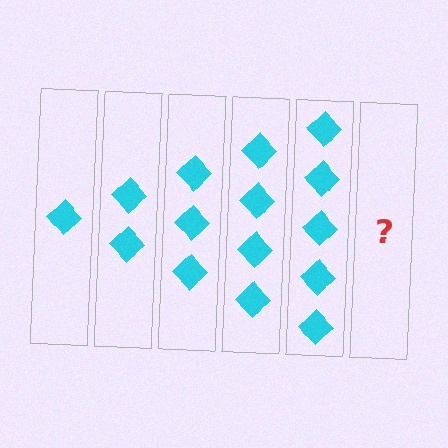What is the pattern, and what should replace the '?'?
The pattern is that each step adds one more diamond. The '?' should be 6 diamonds.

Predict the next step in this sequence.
The next step is 6 diamonds.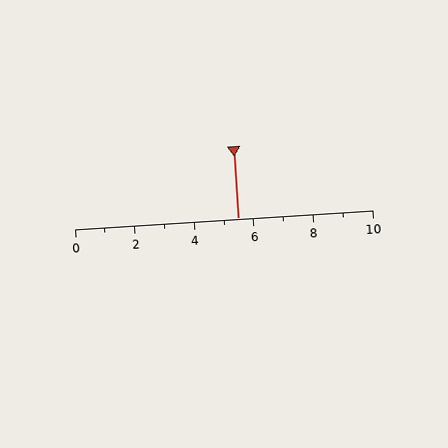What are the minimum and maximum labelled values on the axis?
The axis runs from 0 to 10.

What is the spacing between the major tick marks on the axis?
The major ticks are spaced 2 apart.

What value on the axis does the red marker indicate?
The marker indicates approximately 5.5.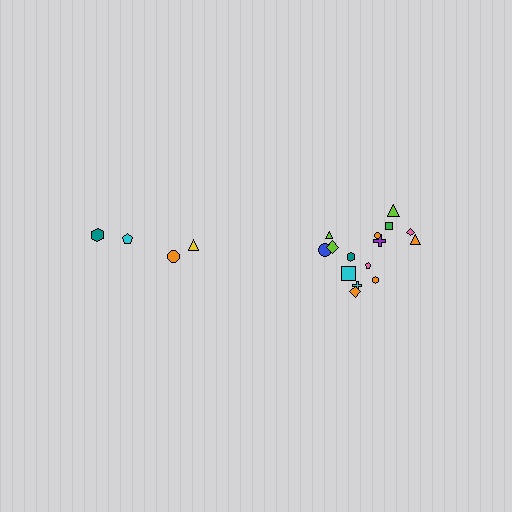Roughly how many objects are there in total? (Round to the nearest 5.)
Roughly 20 objects in total.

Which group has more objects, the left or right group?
The right group.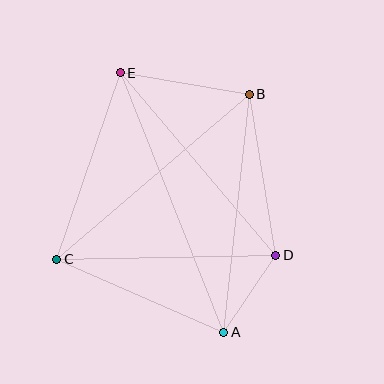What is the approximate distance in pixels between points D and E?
The distance between D and E is approximately 240 pixels.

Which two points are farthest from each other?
Points A and E are farthest from each other.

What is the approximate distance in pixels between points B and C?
The distance between B and C is approximately 253 pixels.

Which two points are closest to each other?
Points A and D are closest to each other.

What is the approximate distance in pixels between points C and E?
The distance between C and E is approximately 197 pixels.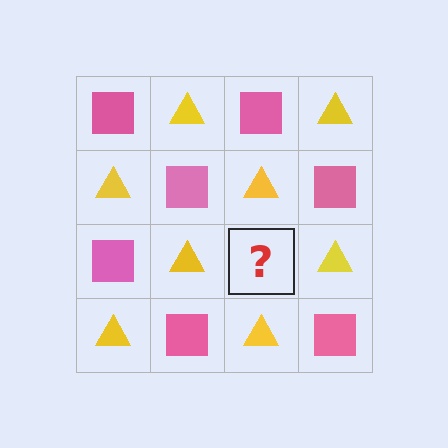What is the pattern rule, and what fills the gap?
The rule is that it alternates pink square and yellow triangle in a checkerboard pattern. The gap should be filled with a pink square.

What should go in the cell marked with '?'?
The missing cell should contain a pink square.